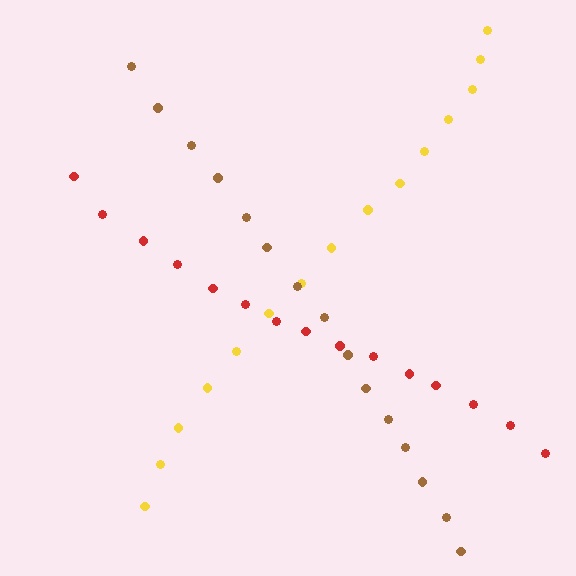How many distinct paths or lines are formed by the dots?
There are 3 distinct paths.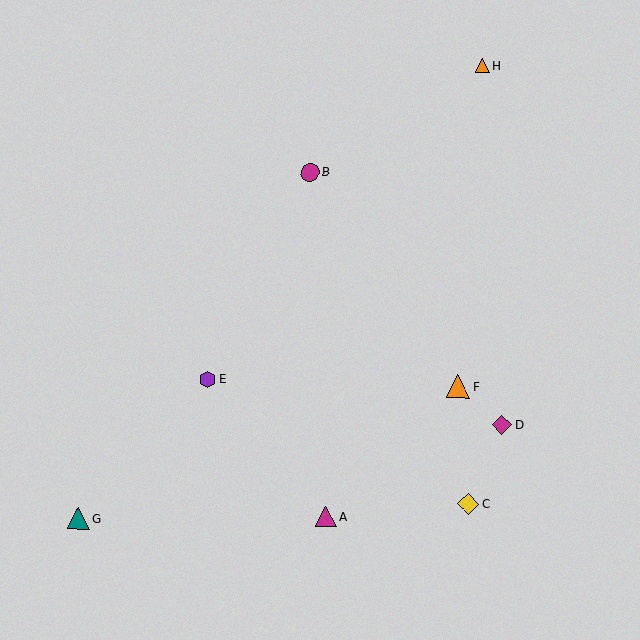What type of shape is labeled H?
Shape H is an orange triangle.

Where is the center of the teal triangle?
The center of the teal triangle is at (78, 518).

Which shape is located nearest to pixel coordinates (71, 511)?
The teal triangle (labeled G) at (78, 518) is nearest to that location.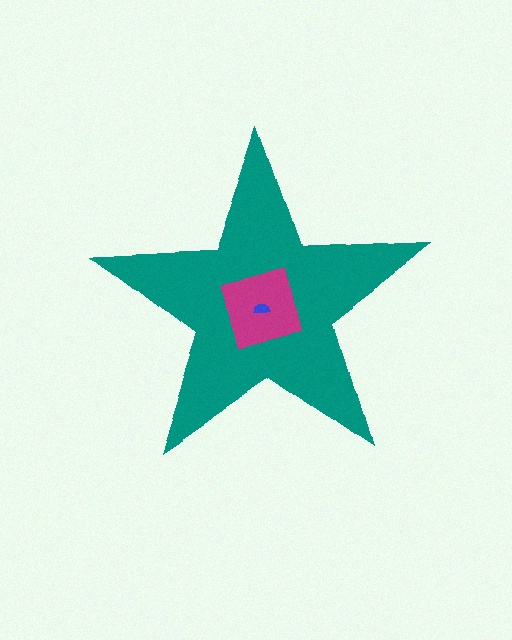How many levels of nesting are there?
3.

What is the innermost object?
The blue semicircle.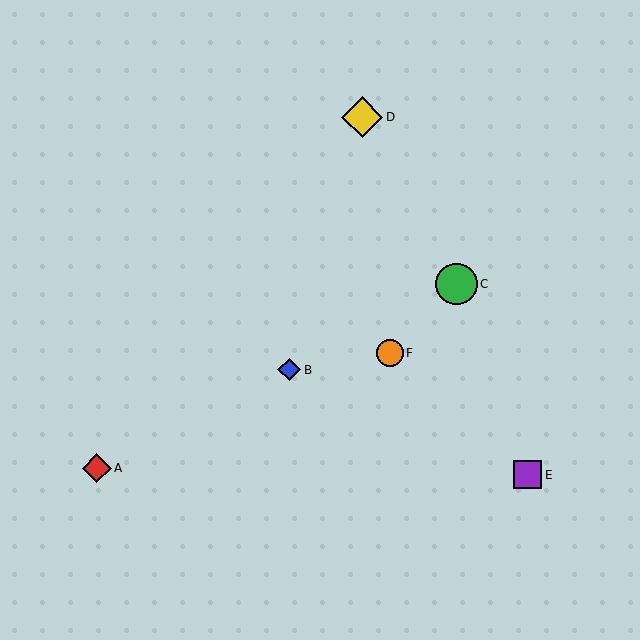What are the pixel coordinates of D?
Object D is at (362, 117).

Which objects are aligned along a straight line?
Objects A, B, C are aligned along a straight line.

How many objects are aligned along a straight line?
3 objects (A, B, C) are aligned along a straight line.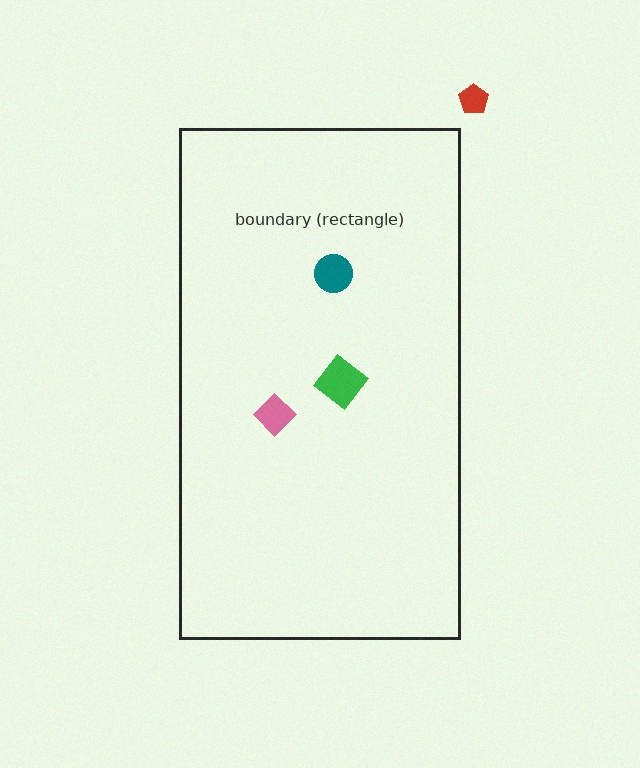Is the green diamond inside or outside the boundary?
Inside.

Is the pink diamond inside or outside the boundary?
Inside.